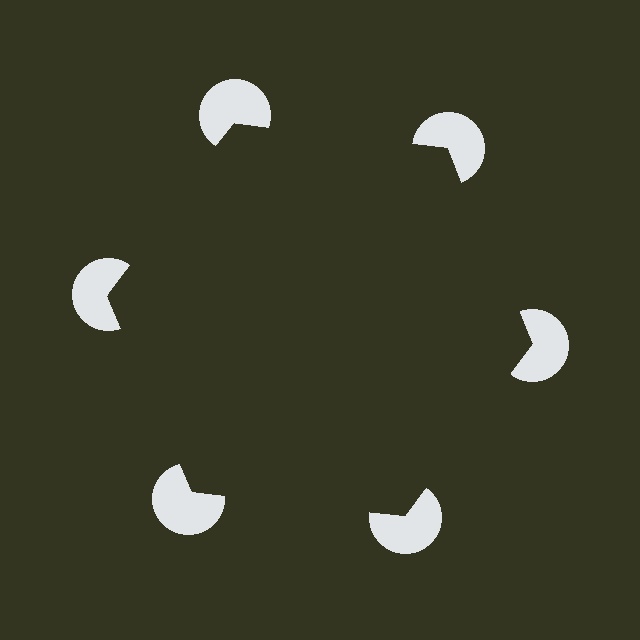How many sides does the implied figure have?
6 sides.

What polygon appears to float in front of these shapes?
An illusory hexagon — its edges are inferred from the aligned wedge cuts in the pac-man discs, not physically drawn.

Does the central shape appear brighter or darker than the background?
It typically appears slightly darker than the background, even though no actual brightness change is drawn.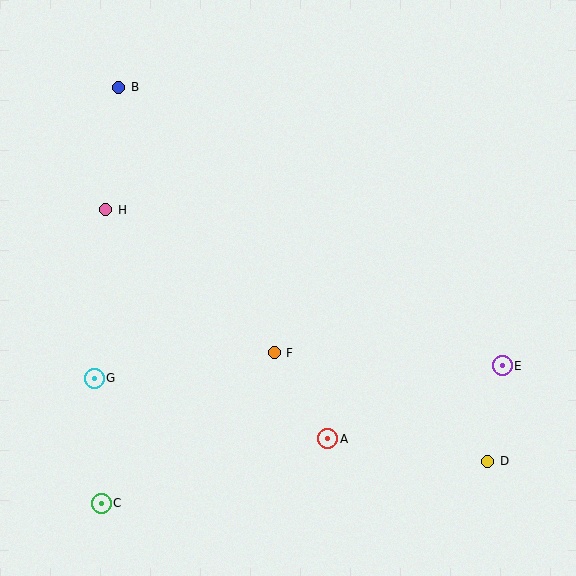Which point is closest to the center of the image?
Point F at (274, 353) is closest to the center.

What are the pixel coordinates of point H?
Point H is at (106, 210).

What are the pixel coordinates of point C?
Point C is at (101, 503).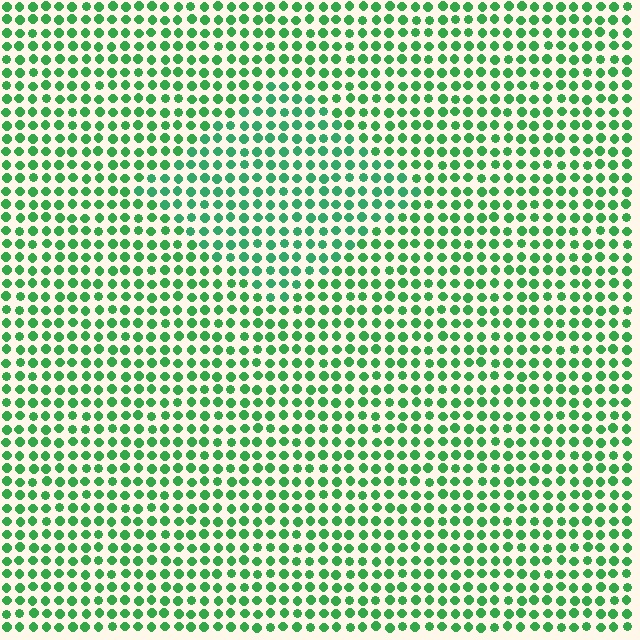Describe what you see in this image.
The image is filled with small green elements in a uniform arrangement. A diamond-shaped region is visible where the elements are tinted to a slightly different hue, forming a subtle color boundary.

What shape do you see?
I see a diamond.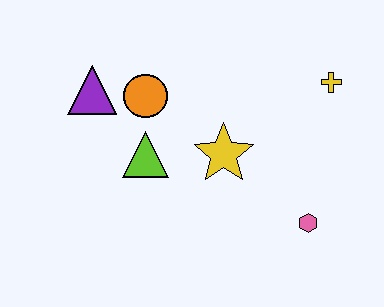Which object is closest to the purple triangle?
The orange circle is closest to the purple triangle.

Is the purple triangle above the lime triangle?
Yes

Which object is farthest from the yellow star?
The purple triangle is farthest from the yellow star.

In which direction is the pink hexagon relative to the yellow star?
The pink hexagon is to the right of the yellow star.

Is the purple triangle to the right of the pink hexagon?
No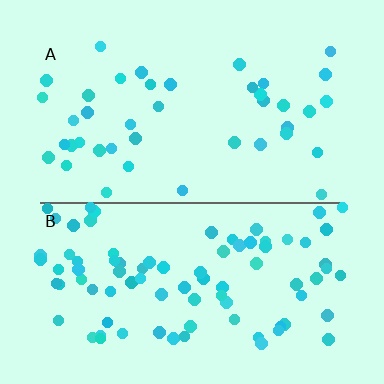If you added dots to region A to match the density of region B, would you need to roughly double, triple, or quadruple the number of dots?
Approximately double.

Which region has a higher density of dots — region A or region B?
B (the bottom).